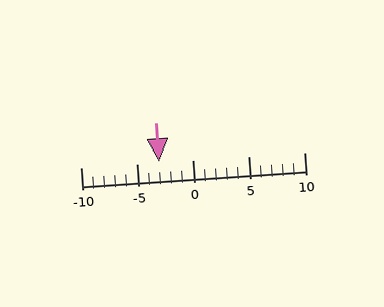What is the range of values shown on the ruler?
The ruler shows values from -10 to 10.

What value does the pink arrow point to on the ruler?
The pink arrow points to approximately -3.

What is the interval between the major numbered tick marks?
The major tick marks are spaced 5 units apart.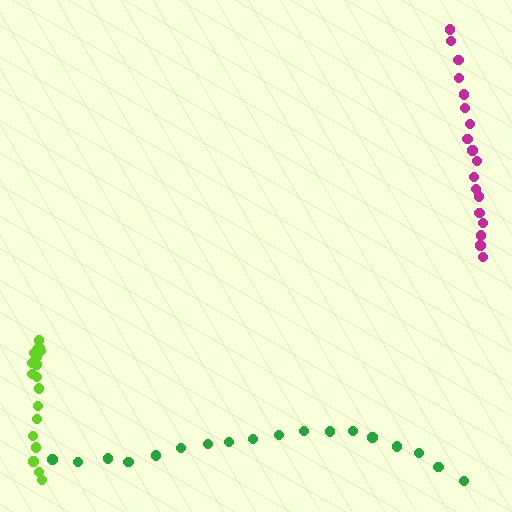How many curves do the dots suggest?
There are 3 distinct paths.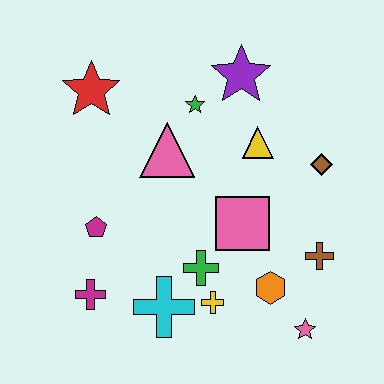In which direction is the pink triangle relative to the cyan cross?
The pink triangle is above the cyan cross.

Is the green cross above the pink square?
No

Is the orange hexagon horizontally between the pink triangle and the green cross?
No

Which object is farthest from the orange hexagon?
The red star is farthest from the orange hexagon.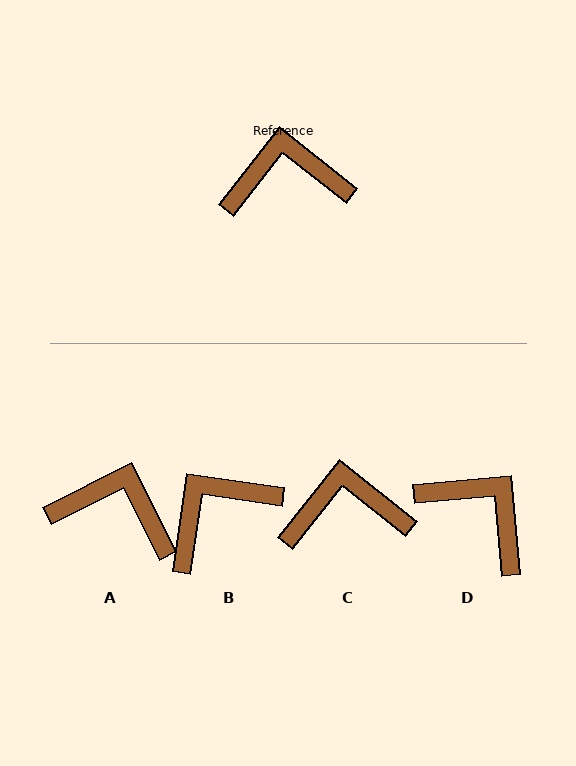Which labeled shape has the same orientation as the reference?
C.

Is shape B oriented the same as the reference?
No, it is off by about 30 degrees.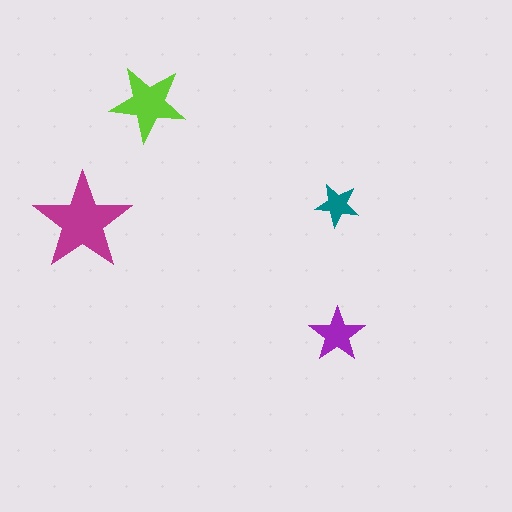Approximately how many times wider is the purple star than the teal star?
About 1.5 times wider.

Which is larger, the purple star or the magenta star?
The magenta one.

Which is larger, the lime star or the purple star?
The lime one.